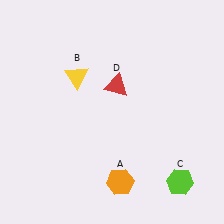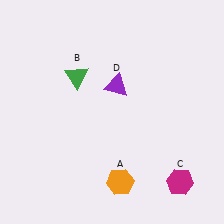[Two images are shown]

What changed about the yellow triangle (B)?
In Image 1, B is yellow. In Image 2, it changed to green.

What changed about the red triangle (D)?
In Image 1, D is red. In Image 2, it changed to purple.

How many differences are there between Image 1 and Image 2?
There are 3 differences between the two images.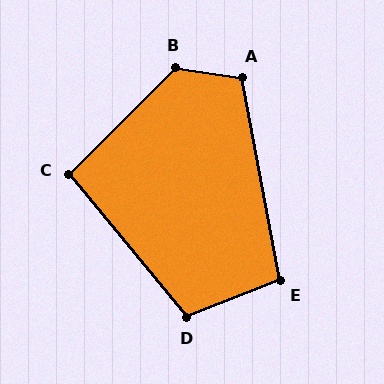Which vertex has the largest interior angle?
B, at approximately 127 degrees.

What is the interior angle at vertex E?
Approximately 101 degrees (obtuse).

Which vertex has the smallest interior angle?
C, at approximately 95 degrees.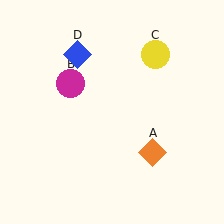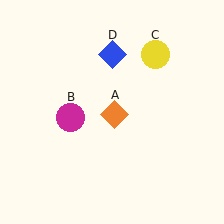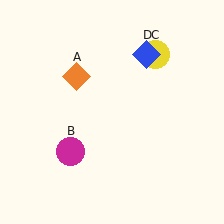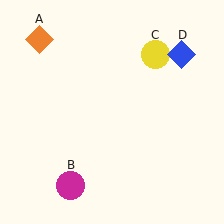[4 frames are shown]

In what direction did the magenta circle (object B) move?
The magenta circle (object B) moved down.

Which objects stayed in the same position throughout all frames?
Yellow circle (object C) remained stationary.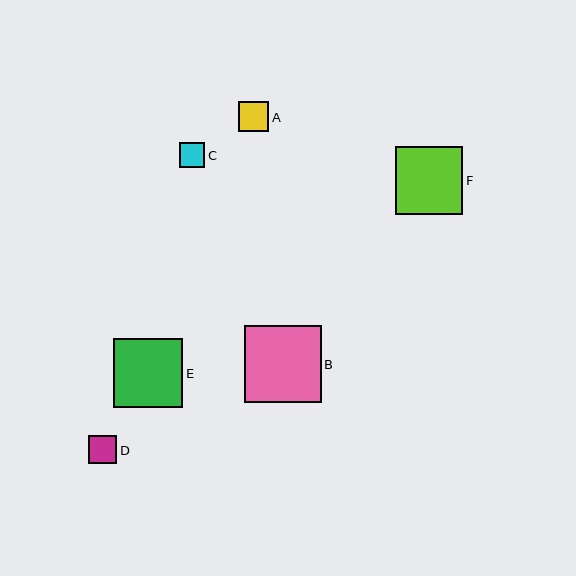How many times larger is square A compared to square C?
Square A is approximately 1.2 times the size of square C.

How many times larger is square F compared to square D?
Square F is approximately 2.4 times the size of square D.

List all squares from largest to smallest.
From largest to smallest: B, E, F, A, D, C.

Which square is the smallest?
Square C is the smallest with a size of approximately 25 pixels.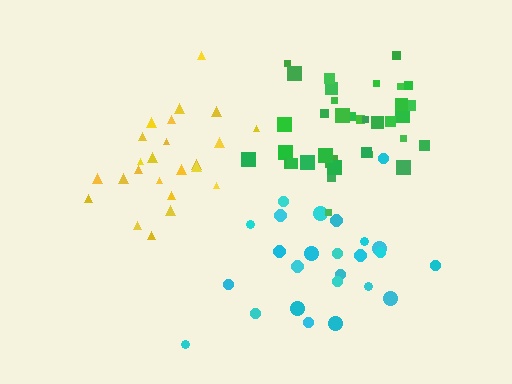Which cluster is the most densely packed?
Green.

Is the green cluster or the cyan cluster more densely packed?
Green.